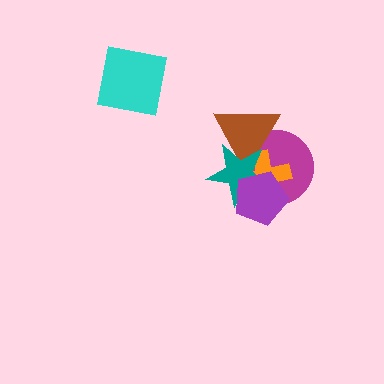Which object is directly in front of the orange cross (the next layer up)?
The brown triangle is directly in front of the orange cross.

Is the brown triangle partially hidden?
Yes, it is partially covered by another shape.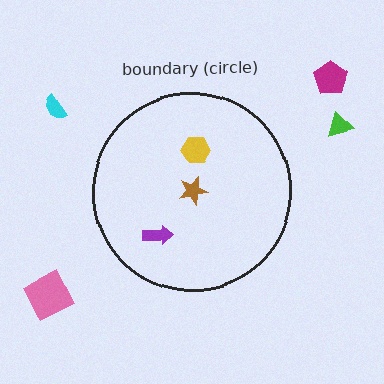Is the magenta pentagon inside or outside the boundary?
Outside.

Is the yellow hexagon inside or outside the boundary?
Inside.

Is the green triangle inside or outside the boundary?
Outside.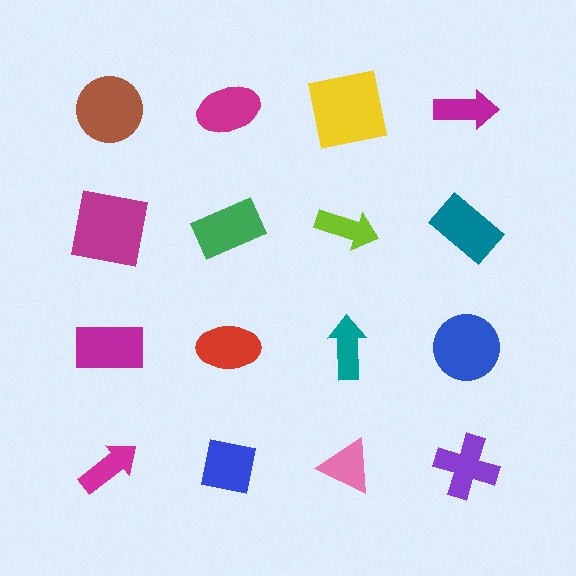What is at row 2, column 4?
A teal rectangle.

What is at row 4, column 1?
A magenta arrow.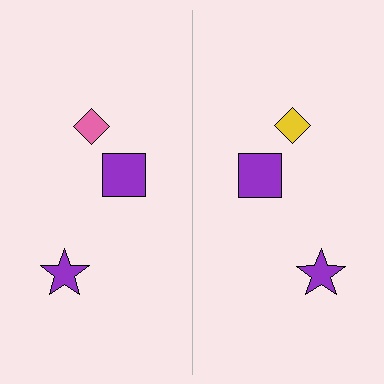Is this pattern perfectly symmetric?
No, the pattern is not perfectly symmetric. The yellow diamond on the right side breaks the symmetry — its mirror counterpart is pink.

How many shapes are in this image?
There are 6 shapes in this image.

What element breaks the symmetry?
The yellow diamond on the right side breaks the symmetry — its mirror counterpart is pink.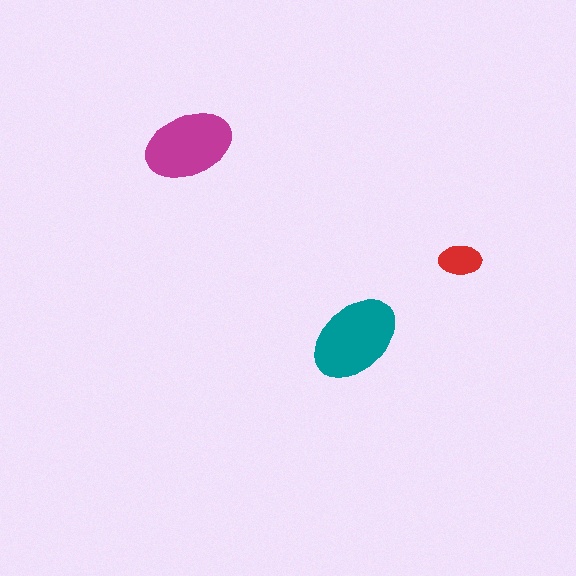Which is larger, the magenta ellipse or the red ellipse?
The magenta one.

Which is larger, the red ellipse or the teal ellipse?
The teal one.